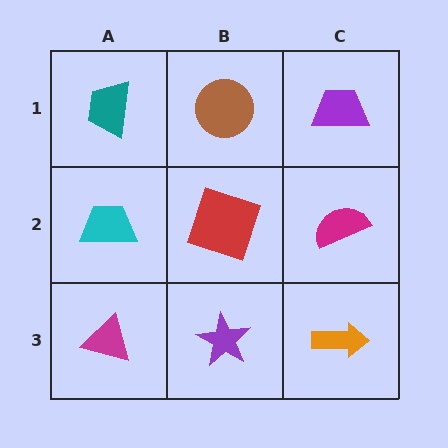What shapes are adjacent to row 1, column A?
A cyan trapezoid (row 2, column A), a brown circle (row 1, column B).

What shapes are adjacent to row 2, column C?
A purple trapezoid (row 1, column C), an orange arrow (row 3, column C), a red square (row 2, column B).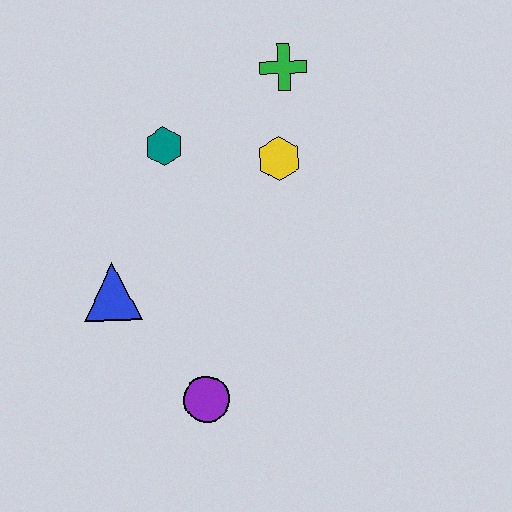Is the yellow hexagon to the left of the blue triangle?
No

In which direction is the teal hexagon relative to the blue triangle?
The teal hexagon is above the blue triangle.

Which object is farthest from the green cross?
The purple circle is farthest from the green cross.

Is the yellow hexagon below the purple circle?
No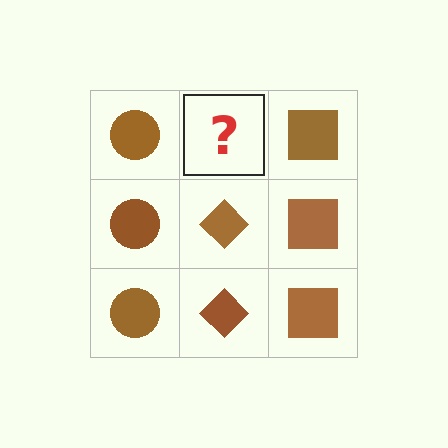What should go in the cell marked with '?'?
The missing cell should contain a brown diamond.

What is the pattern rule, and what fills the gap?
The rule is that each column has a consistent shape. The gap should be filled with a brown diamond.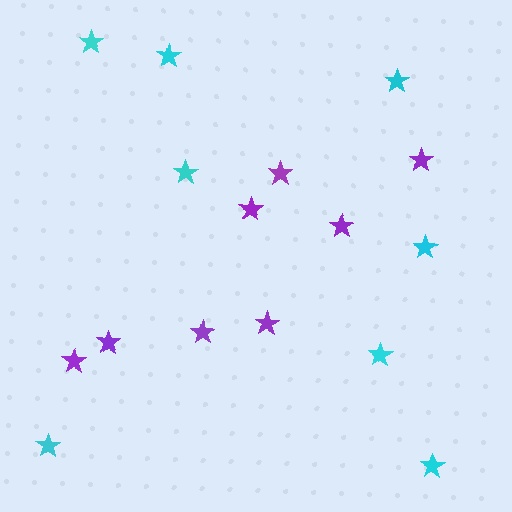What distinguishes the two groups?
There are 2 groups: one group of cyan stars (8) and one group of purple stars (8).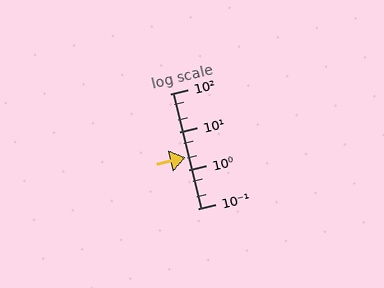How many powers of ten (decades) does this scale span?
The scale spans 3 decades, from 0.1 to 100.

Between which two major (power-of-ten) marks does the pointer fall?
The pointer is between 1 and 10.